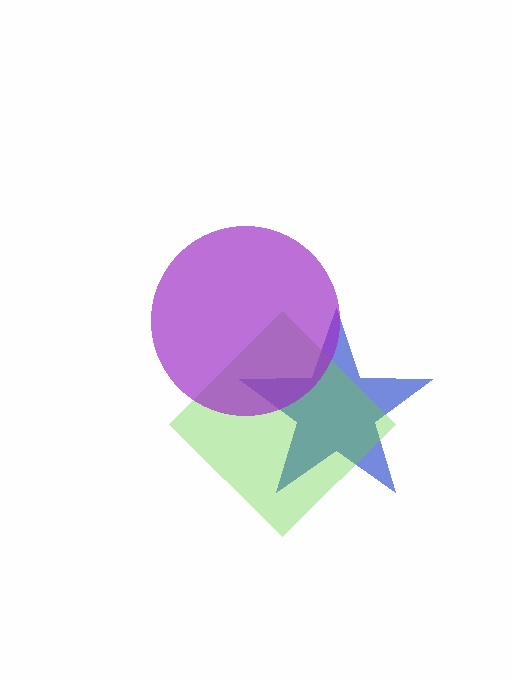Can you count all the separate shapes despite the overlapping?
Yes, there are 3 separate shapes.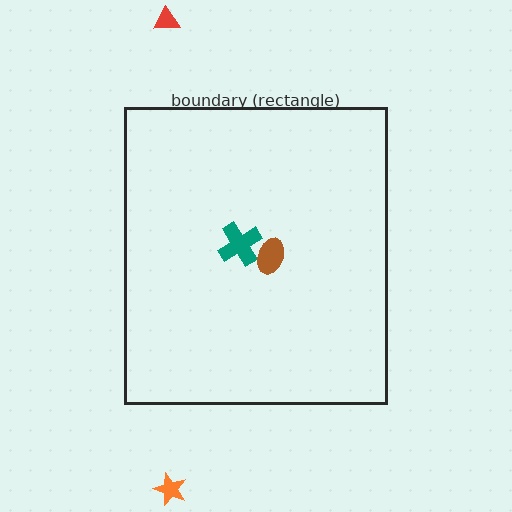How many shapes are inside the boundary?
2 inside, 2 outside.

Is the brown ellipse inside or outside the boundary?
Inside.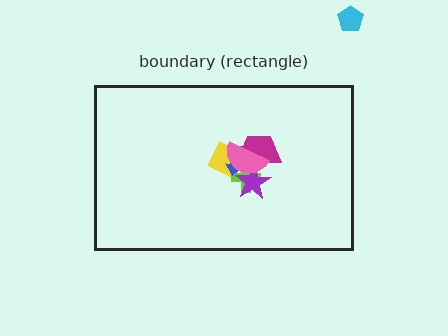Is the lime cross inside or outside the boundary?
Inside.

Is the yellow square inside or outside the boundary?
Inside.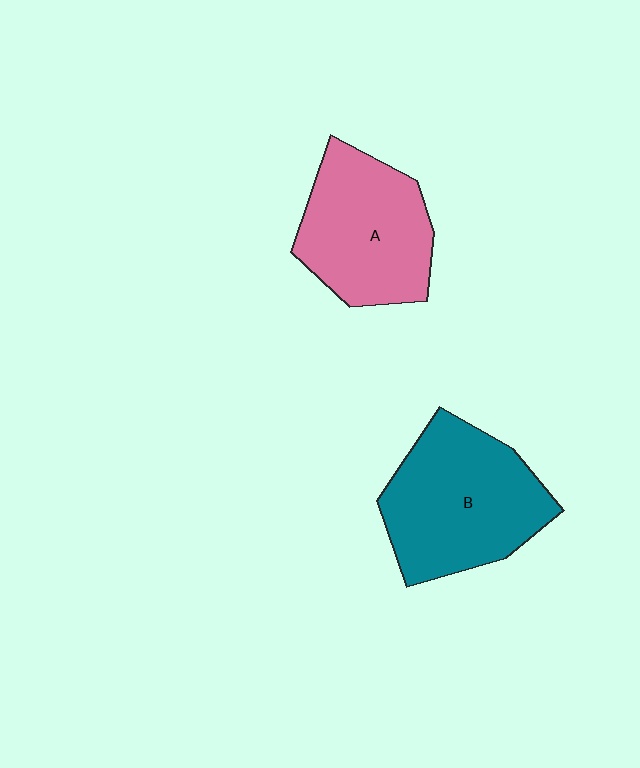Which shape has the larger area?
Shape B (teal).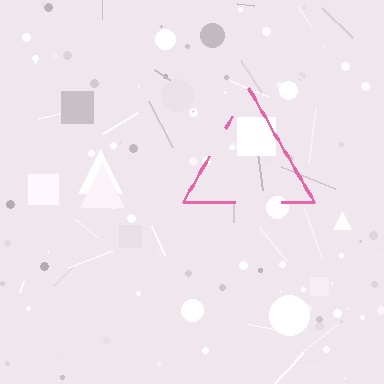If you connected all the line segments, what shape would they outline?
They would outline a triangle.